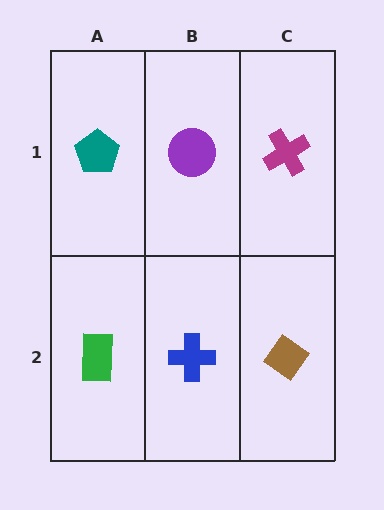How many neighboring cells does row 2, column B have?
3.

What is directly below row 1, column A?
A green rectangle.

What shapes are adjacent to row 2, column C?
A magenta cross (row 1, column C), a blue cross (row 2, column B).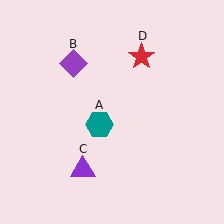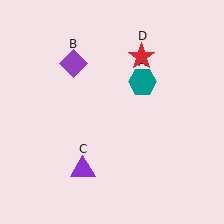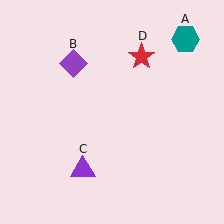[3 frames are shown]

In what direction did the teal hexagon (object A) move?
The teal hexagon (object A) moved up and to the right.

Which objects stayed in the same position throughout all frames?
Purple diamond (object B) and purple triangle (object C) and red star (object D) remained stationary.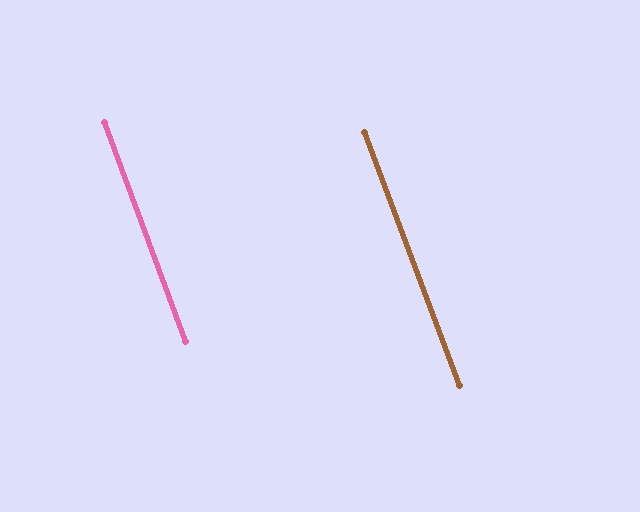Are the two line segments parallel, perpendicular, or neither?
Parallel — their directions differ by only 0.1°.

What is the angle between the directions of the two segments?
Approximately 0 degrees.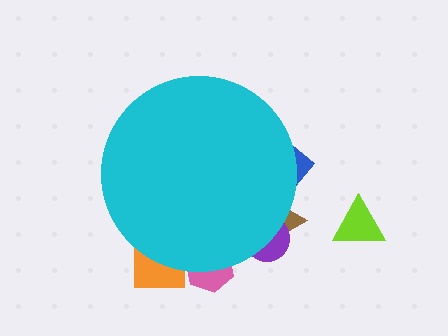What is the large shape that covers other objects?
A cyan circle.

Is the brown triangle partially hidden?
Yes, the brown triangle is partially hidden behind the cyan circle.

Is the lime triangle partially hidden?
No, the lime triangle is fully visible.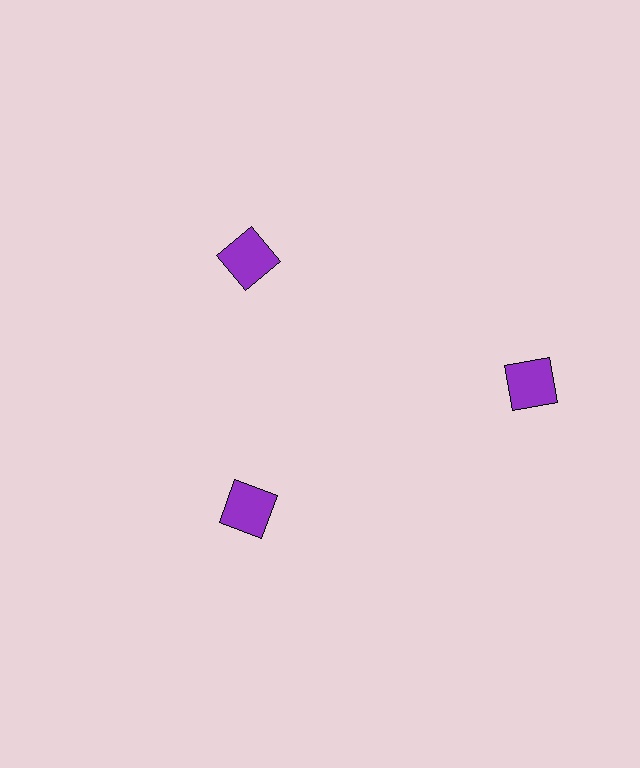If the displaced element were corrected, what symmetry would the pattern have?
It would have 3-fold rotational symmetry — the pattern would map onto itself every 120 degrees.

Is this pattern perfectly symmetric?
No. The 3 purple squares are arranged in a ring, but one element near the 3 o'clock position is pushed outward from the center, breaking the 3-fold rotational symmetry.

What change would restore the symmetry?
The symmetry would be restored by moving it inward, back onto the ring so that all 3 squares sit at equal angles and equal distance from the center.